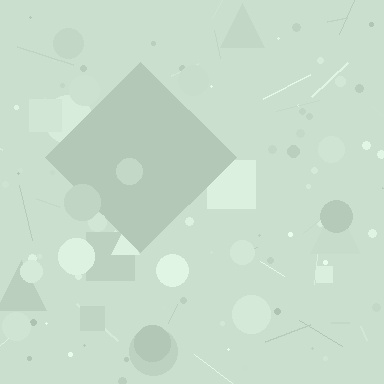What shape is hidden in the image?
A diamond is hidden in the image.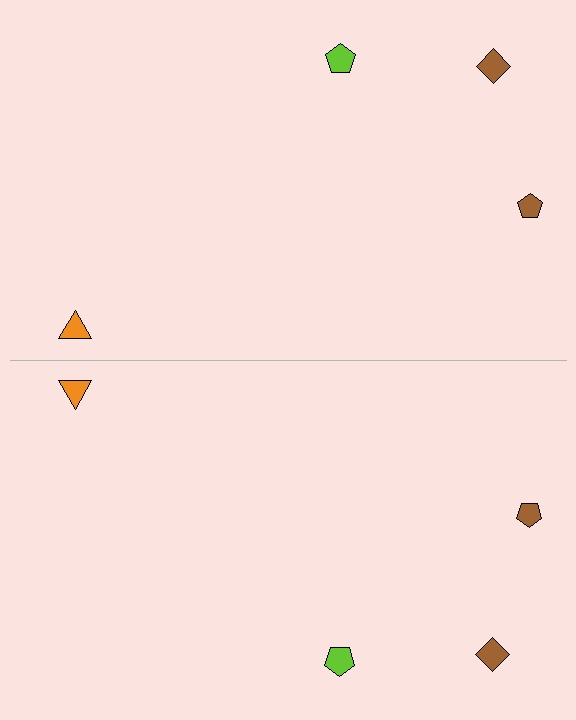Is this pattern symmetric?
Yes, this pattern has bilateral (reflection) symmetry.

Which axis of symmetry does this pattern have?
The pattern has a horizontal axis of symmetry running through the center of the image.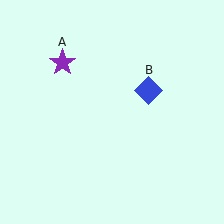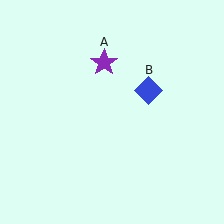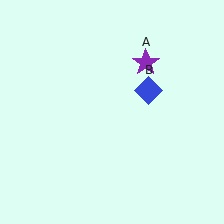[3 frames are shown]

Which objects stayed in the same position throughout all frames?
Blue diamond (object B) remained stationary.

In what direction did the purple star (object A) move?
The purple star (object A) moved right.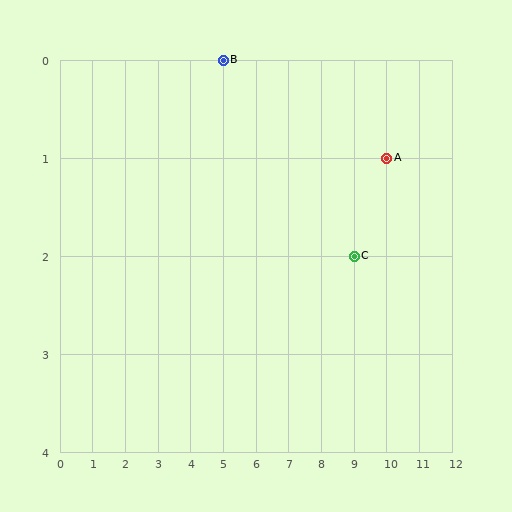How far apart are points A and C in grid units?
Points A and C are 1 column and 1 row apart (about 1.4 grid units diagonally).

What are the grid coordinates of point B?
Point B is at grid coordinates (5, 0).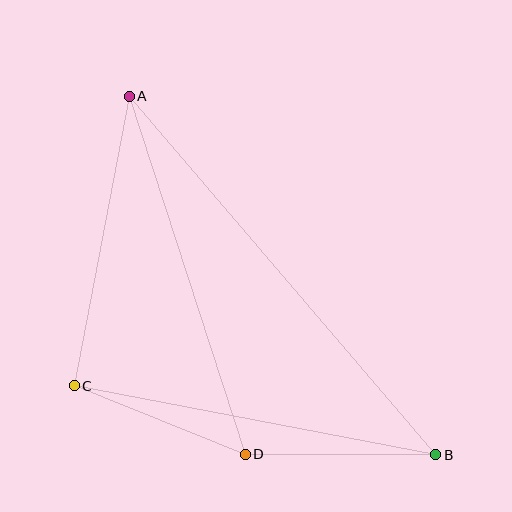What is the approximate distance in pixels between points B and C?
The distance between B and C is approximately 368 pixels.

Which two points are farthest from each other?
Points A and B are farthest from each other.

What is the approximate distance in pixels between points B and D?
The distance between B and D is approximately 190 pixels.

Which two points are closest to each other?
Points C and D are closest to each other.